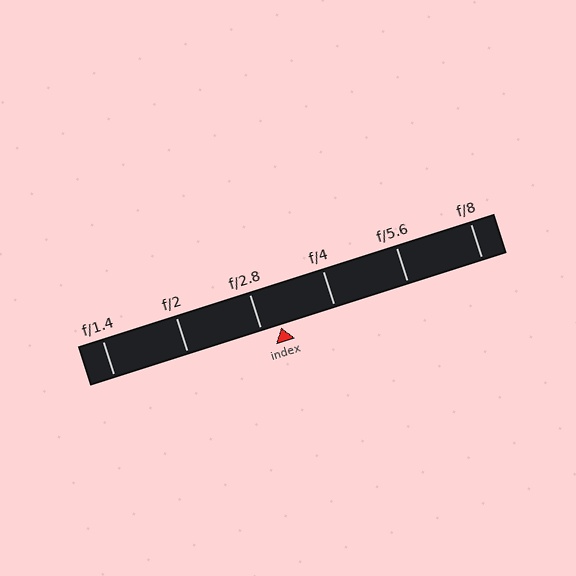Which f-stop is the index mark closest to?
The index mark is closest to f/2.8.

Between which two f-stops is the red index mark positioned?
The index mark is between f/2.8 and f/4.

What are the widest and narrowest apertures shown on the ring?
The widest aperture shown is f/1.4 and the narrowest is f/8.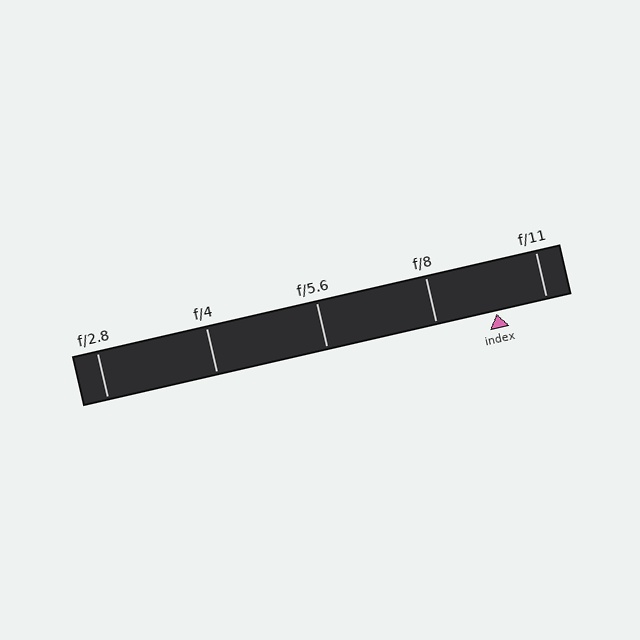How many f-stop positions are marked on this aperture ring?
There are 5 f-stop positions marked.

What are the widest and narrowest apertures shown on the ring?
The widest aperture shown is f/2.8 and the narrowest is f/11.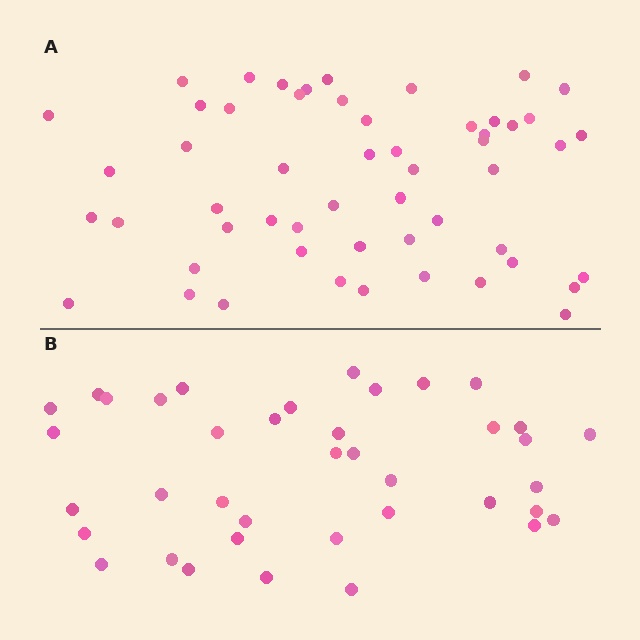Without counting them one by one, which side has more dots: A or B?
Region A (the top region) has more dots.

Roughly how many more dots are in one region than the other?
Region A has approximately 15 more dots than region B.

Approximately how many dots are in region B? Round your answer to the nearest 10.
About 40 dots. (The exact count is 39, which rounds to 40.)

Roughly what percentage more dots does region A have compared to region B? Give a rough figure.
About 40% more.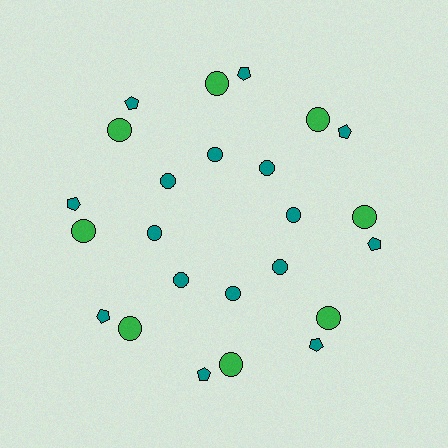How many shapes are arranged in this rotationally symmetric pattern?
There are 24 shapes, arranged in 8 groups of 3.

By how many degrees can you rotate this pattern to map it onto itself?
The pattern maps onto itself every 45 degrees of rotation.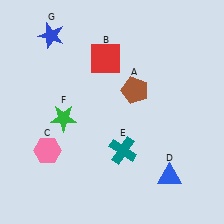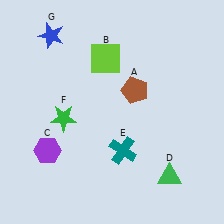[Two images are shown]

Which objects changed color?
B changed from red to lime. C changed from pink to purple. D changed from blue to green.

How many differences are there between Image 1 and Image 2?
There are 3 differences between the two images.